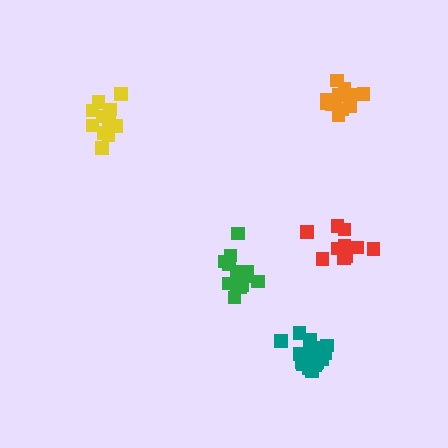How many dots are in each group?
Group 1: 14 dots, Group 2: 11 dots, Group 3: 14 dots, Group 4: 16 dots, Group 5: 10 dots (65 total).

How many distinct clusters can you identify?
There are 5 distinct clusters.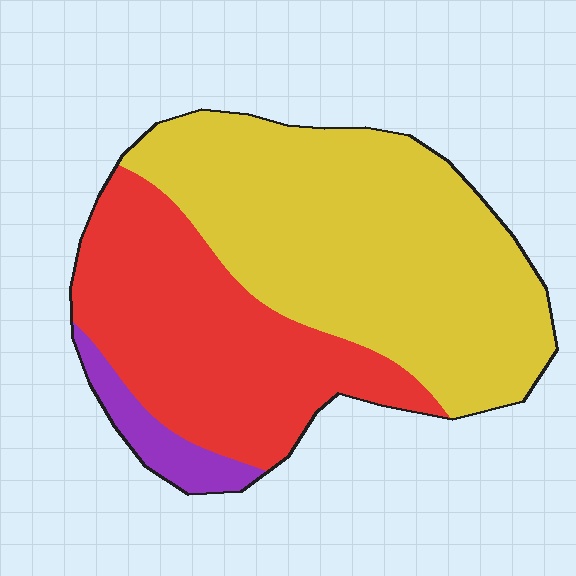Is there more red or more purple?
Red.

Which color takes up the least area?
Purple, at roughly 5%.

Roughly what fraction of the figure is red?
Red takes up about three eighths (3/8) of the figure.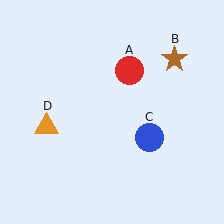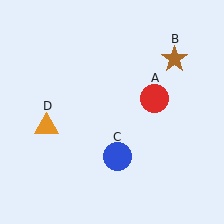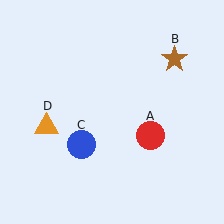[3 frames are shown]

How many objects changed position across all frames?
2 objects changed position: red circle (object A), blue circle (object C).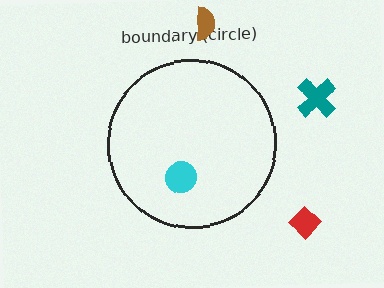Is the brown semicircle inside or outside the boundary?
Outside.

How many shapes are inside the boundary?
1 inside, 3 outside.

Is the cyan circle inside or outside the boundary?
Inside.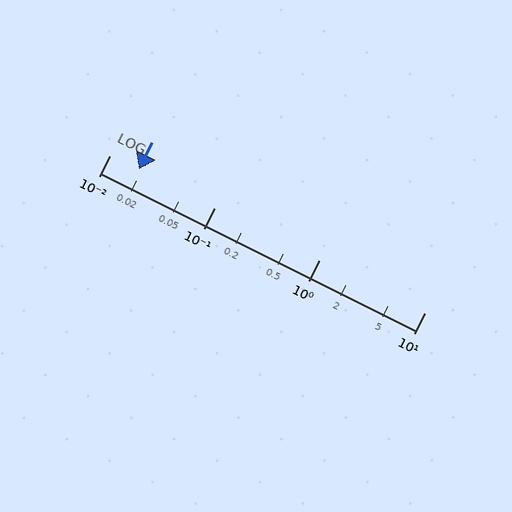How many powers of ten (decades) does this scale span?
The scale spans 3 decades, from 0.01 to 10.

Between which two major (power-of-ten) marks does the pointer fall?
The pointer is between 0.01 and 0.1.